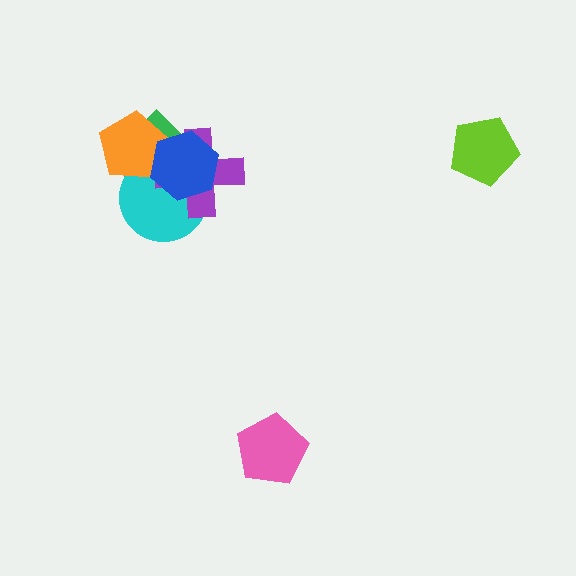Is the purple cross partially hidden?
Yes, it is partially covered by another shape.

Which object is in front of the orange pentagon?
The blue hexagon is in front of the orange pentagon.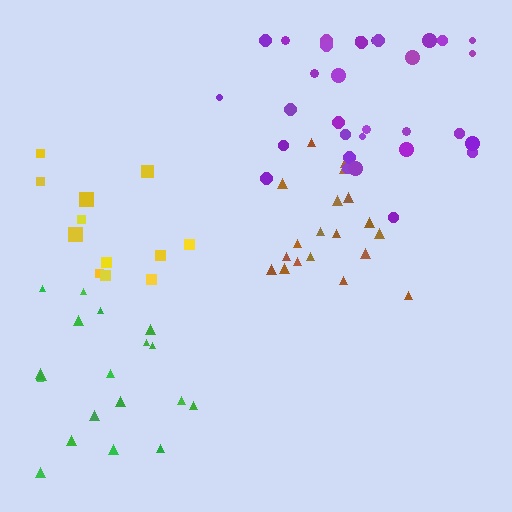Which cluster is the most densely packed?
Brown.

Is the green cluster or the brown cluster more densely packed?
Brown.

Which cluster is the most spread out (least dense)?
Yellow.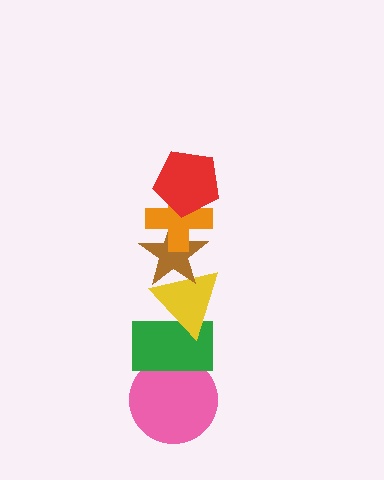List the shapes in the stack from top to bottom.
From top to bottom: the red pentagon, the orange cross, the brown star, the yellow triangle, the green rectangle, the pink circle.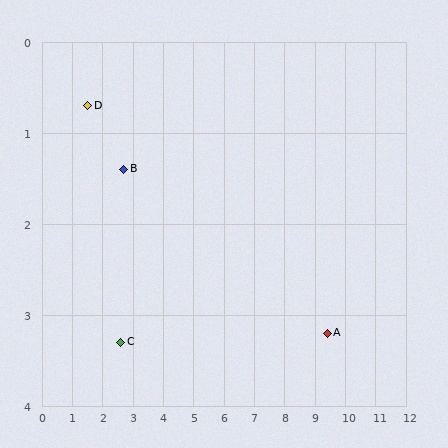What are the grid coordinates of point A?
Point A is at approximately (9.4, 3.2).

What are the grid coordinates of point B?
Point B is at approximately (2.7, 1.4).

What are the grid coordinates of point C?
Point C is at approximately (2.6, 3.3).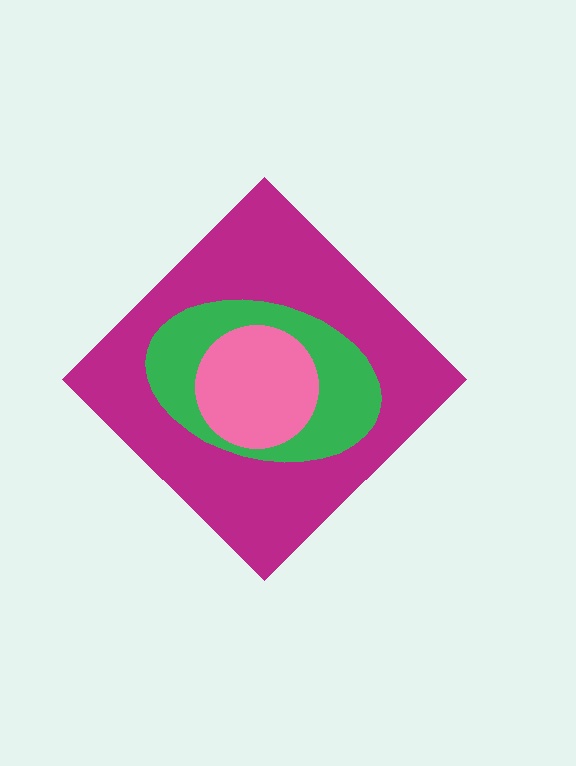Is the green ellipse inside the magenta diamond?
Yes.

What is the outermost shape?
The magenta diamond.